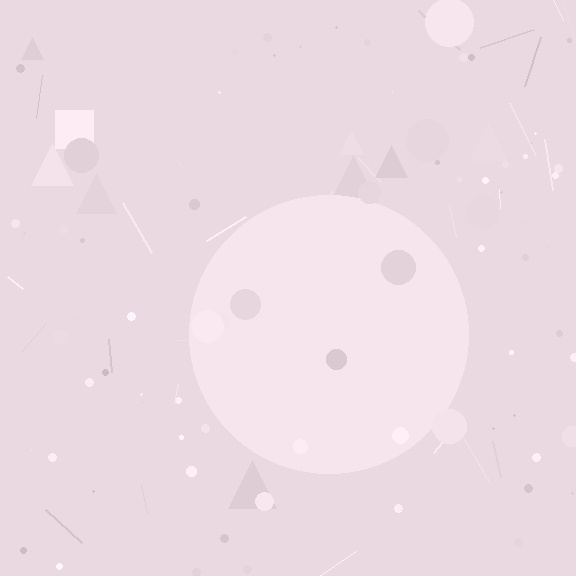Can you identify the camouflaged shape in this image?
The camouflaged shape is a circle.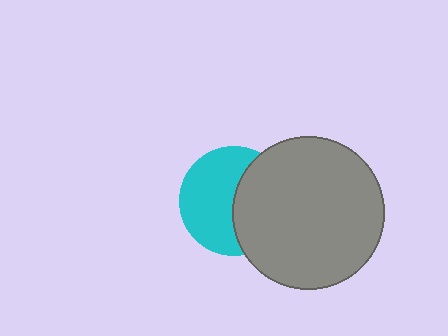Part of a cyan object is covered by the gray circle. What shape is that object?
It is a circle.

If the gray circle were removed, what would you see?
You would see the complete cyan circle.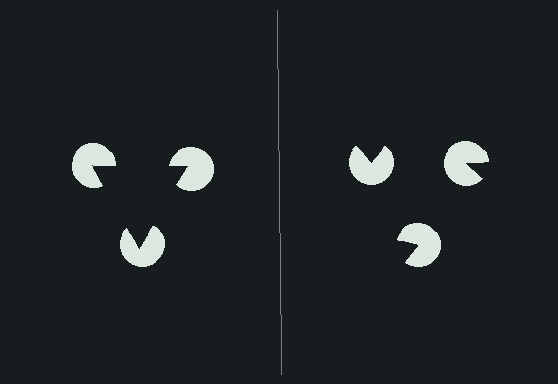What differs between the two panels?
The pac-man discs are positioned identically on both sides; only the wedge orientations differ. On the left they align to a triangle; on the right they are misaligned.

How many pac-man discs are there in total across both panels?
6 — 3 on each side.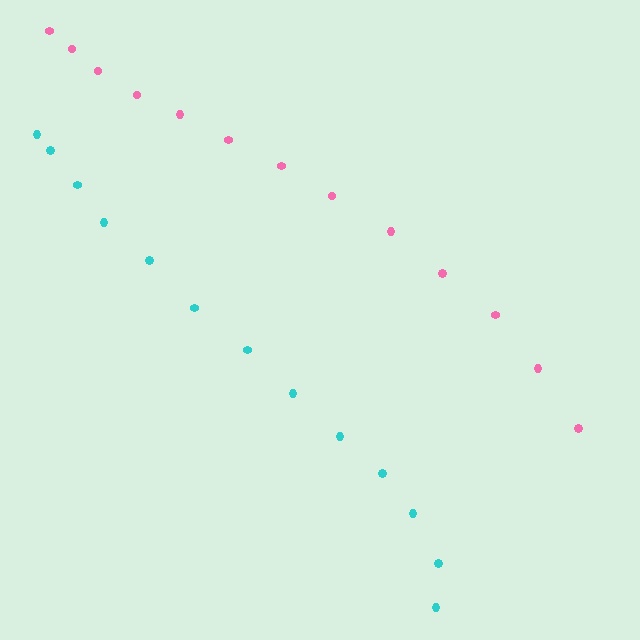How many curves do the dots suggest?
There are 2 distinct paths.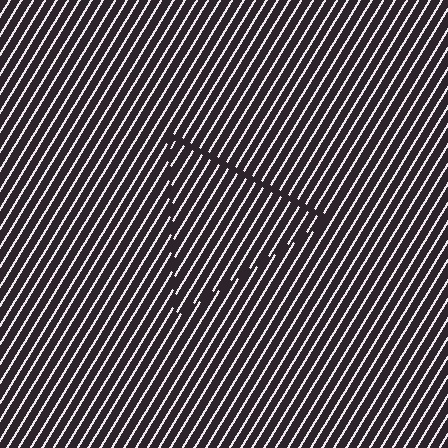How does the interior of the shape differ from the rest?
The interior of the shape contains the same grating, shifted by half a period — the contour is defined by the phase discontinuity where line-ends from the inner and outer gratings abut.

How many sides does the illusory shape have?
3 sides — the line-ends trace a triangle.